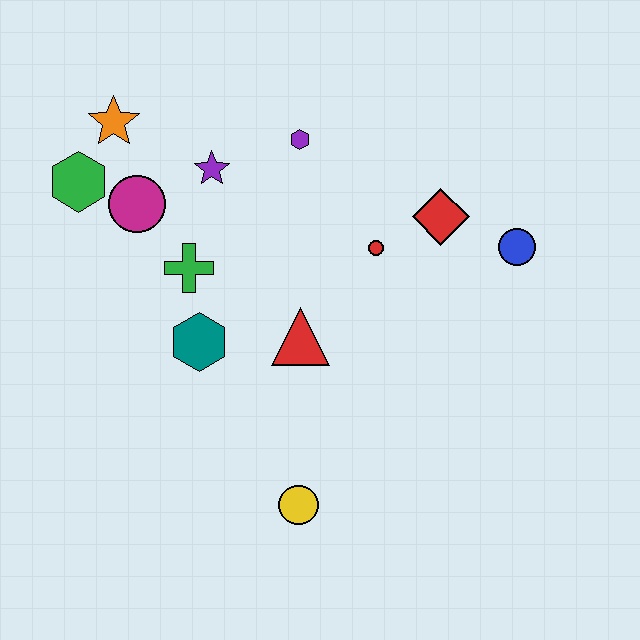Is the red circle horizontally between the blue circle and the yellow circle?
Yes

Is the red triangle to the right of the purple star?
Yes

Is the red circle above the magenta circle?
No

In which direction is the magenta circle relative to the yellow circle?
The magenta circle is above the yellow circle.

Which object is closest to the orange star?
The green hexagon is closest to the orange star.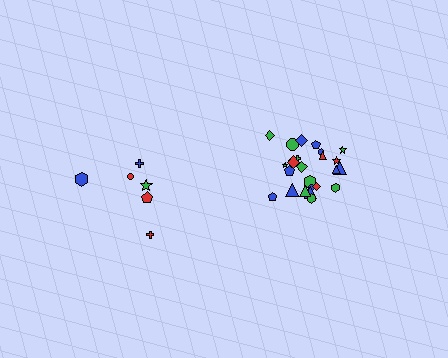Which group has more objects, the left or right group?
The right group.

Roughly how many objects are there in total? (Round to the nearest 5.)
Roughly 30 objects in total.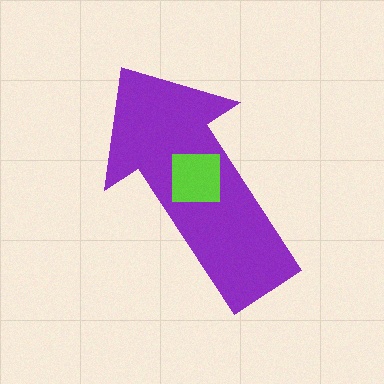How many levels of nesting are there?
2.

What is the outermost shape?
The purple arrow.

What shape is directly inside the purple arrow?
The lime square.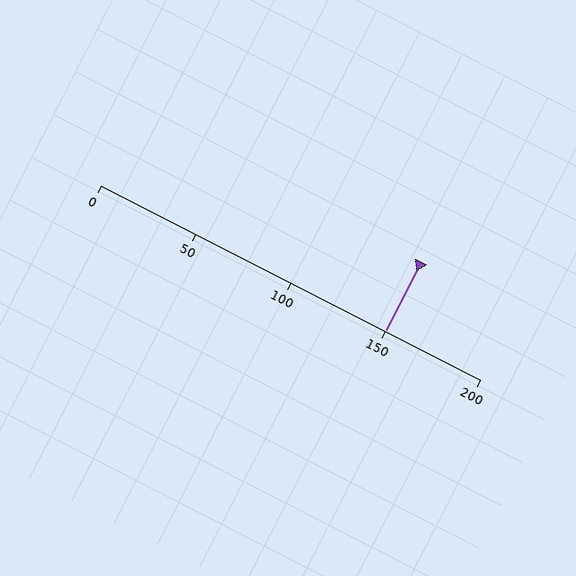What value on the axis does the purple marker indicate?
The marker indicates approximately 150.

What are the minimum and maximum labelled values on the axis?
The axis runs from 0 to 200.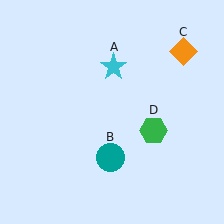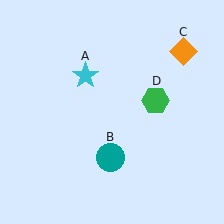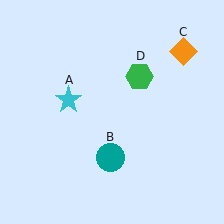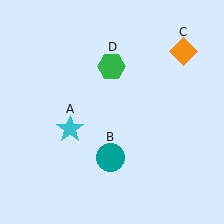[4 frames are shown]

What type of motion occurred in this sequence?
The cyan star (object A), green hexagon (object D) rotated counterclockwise around the center of the scene.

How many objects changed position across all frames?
2 objects changed position: cyan star (object A), green hexagon (object D).